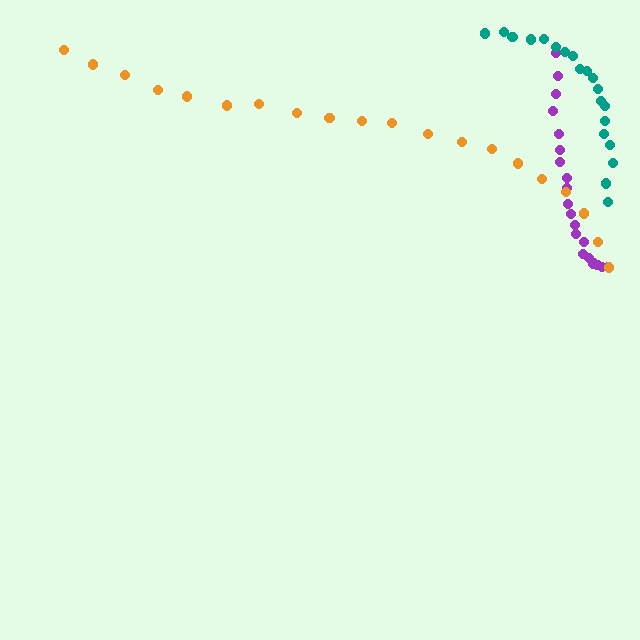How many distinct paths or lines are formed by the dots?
There are 3 distinct paths.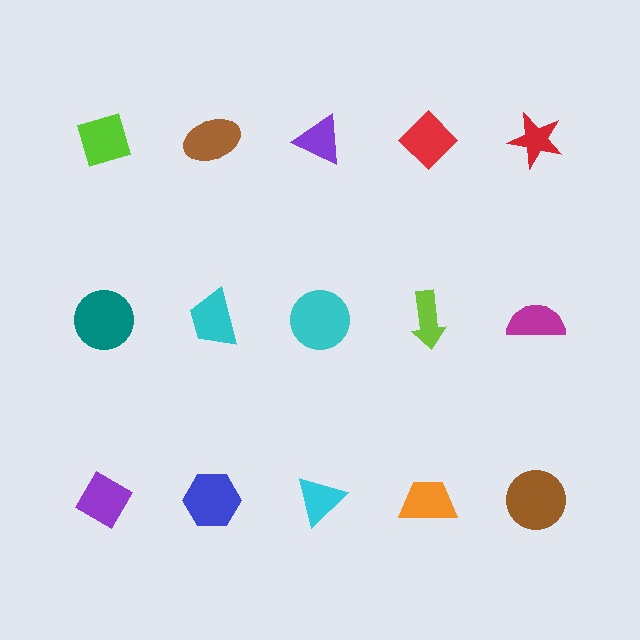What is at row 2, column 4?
A lime arrow.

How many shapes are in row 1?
5 shapes.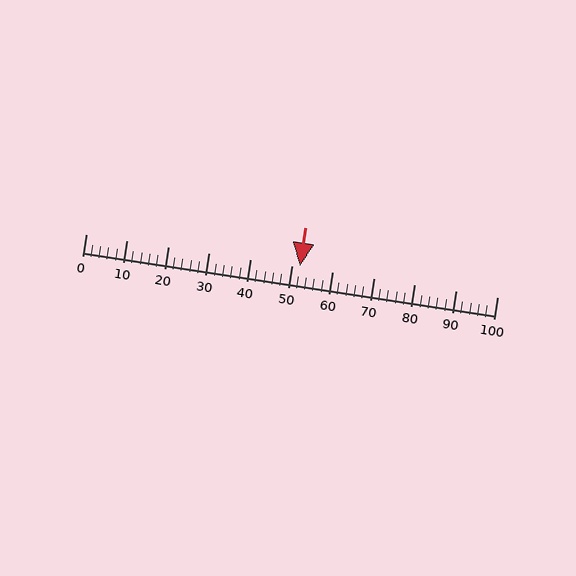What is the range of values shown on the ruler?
The ruler shows values from 0 to 100.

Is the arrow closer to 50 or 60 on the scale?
The arrow is closer to 50.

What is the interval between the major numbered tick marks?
The major tick marks are spaced 10 units apart.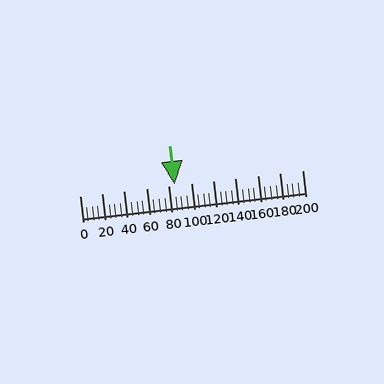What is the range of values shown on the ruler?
The ruler shows values from 0 to 200.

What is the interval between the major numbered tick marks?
The major tick marks are spaced 20 units apart.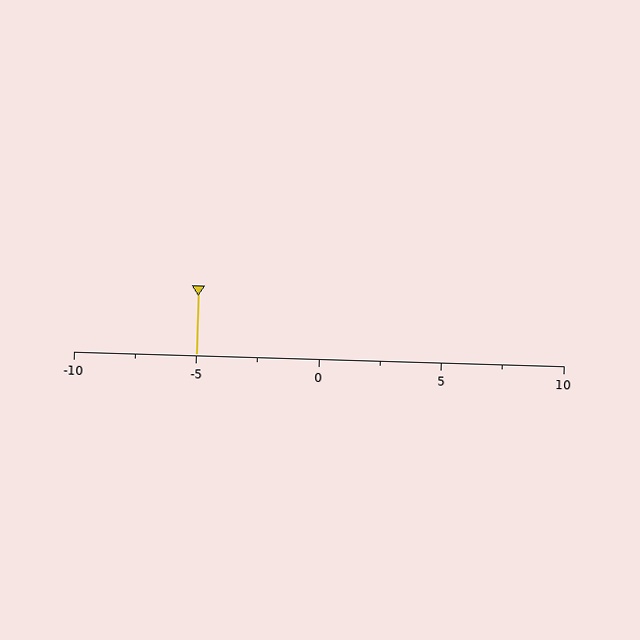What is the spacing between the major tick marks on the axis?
The major ticks are spaced 5 apart.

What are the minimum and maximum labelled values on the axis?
The axis runs from -10 to 10.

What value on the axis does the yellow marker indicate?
The marker indicates approximately -5.